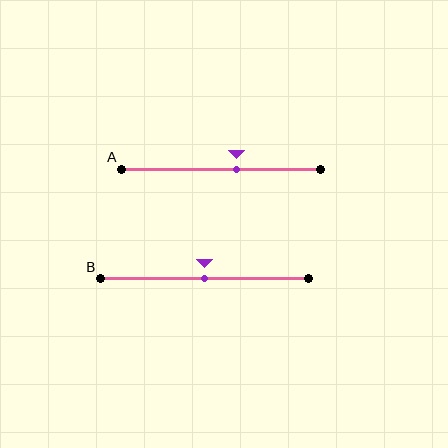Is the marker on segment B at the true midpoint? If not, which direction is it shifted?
Yes, the marker on segment B is at the true midpoint.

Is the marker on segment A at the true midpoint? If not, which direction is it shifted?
No, the marker on segment A is shifted to the right by about 8% of the segment length.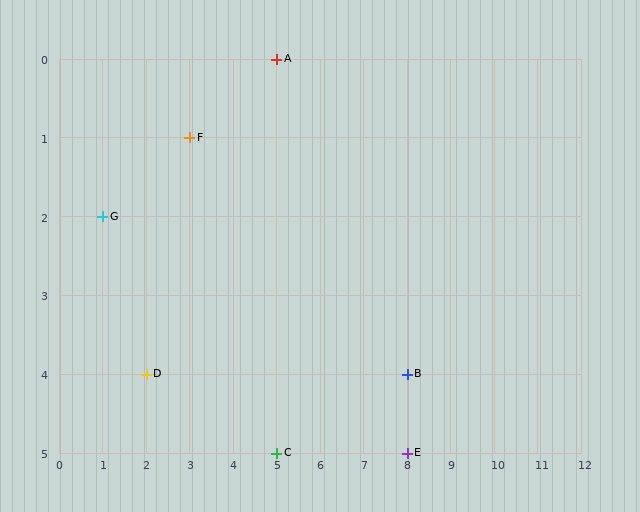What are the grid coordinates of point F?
Point F is at grid coordinates (3, 1).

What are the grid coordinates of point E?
Point E is at grid coordinates (8, 5).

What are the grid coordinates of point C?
Point C is at grid coordinates (5, 5).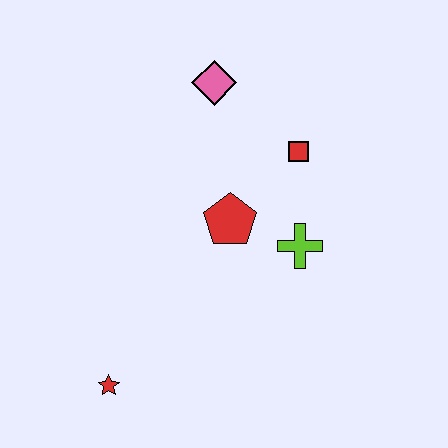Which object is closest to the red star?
The red pentagon is closest to the red star.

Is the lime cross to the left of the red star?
No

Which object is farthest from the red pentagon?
The red star is farthest from the red pentagon.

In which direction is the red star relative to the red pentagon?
The red star is below the red pentagon.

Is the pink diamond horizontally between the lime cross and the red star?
Yes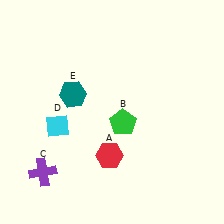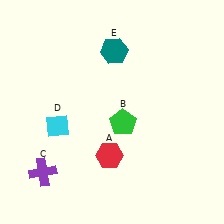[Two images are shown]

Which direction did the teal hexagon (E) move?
The teal hexagon (E) moved up.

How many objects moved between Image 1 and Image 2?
1 object moved between the two images.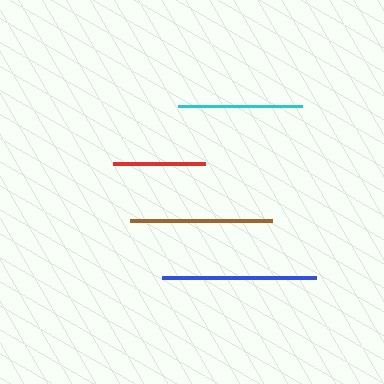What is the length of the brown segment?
The brown segment is approximately 142 pixels long.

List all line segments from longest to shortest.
From longest to shortest: blue, brown, cyan, red.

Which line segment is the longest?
The blue line is the longest at approximately 154 pixels.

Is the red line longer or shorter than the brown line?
The brown line is longer than the red line.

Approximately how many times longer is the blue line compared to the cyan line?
The blue line is approximately 1.2 times the length of the cyan line.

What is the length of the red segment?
The red segment is approximately 92 pixels long.